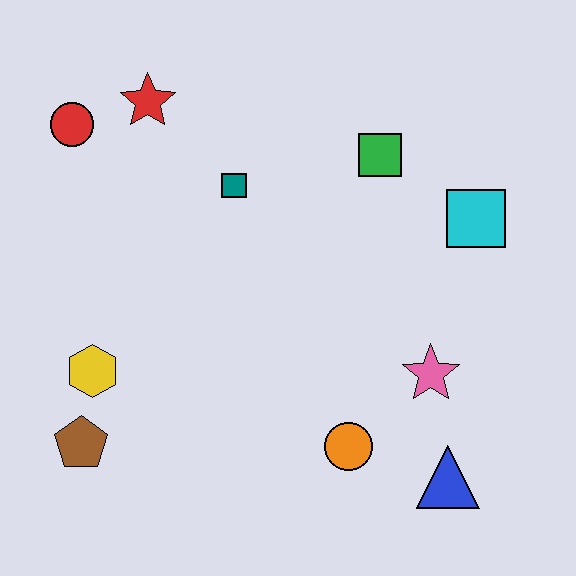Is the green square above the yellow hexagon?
Yes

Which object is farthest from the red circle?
The blue triangle is farthest from the red circle.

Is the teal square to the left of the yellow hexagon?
No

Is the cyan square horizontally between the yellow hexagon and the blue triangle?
No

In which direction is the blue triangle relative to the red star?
The blue triangle is below the red star.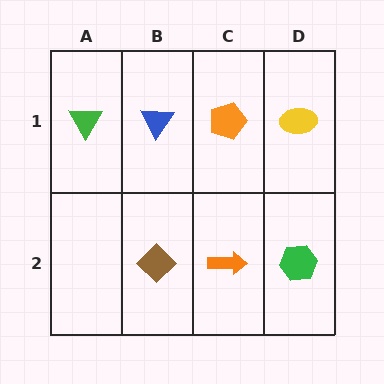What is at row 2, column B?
A brown diamond.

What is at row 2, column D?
A green hexagon.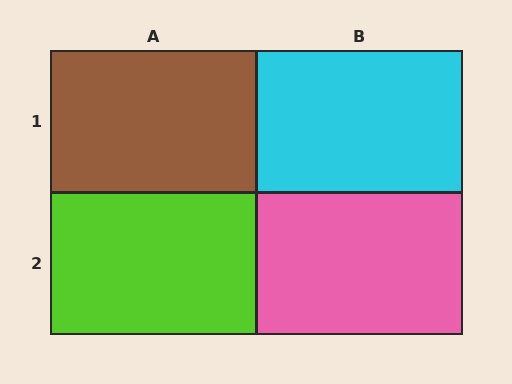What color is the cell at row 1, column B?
Cyan.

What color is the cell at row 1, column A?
Brown.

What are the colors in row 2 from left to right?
Lime, pink.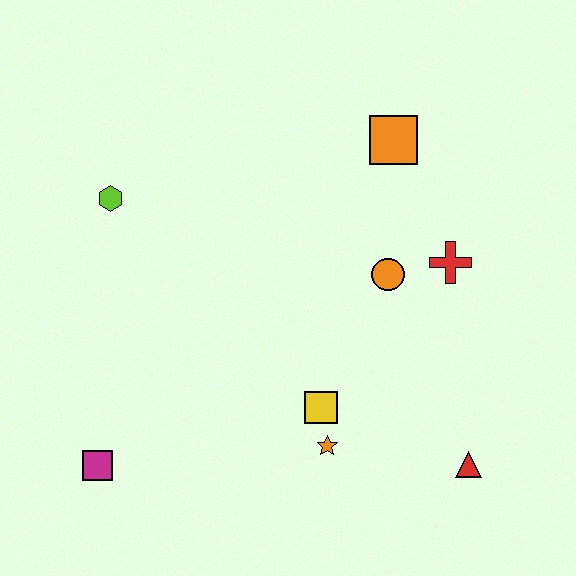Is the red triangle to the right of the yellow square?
Yes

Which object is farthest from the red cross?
The magenta square is farthest from the red cross.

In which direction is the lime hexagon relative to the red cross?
The lime hexagon is to the left of the red cross.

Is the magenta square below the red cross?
Yes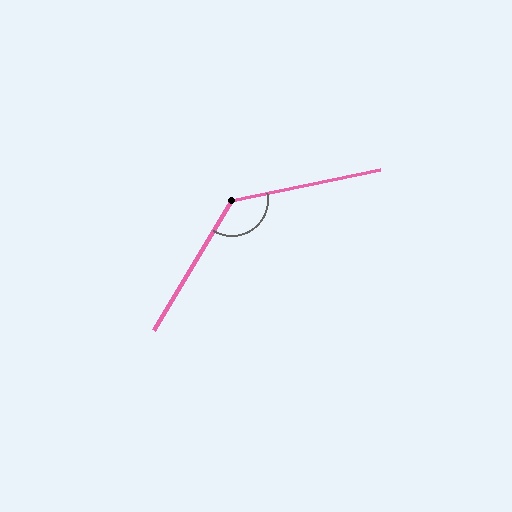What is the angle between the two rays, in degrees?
Approximately 133 degrees.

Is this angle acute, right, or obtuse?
It is obtuse.